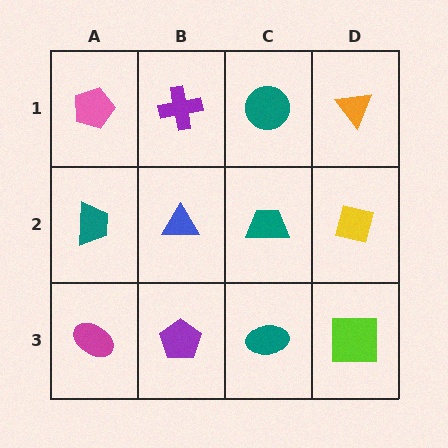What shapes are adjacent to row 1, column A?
A teal trapezoid (row 2, column A), a purple cross (row 1, column B).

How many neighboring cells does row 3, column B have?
3.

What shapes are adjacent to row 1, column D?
A yellow square (row 2, column D), a teal circle (row 1, column C).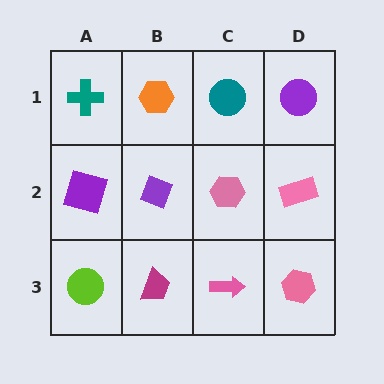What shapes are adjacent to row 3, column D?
A pink rectangle (row 2, column D), a pink arrow (row 3, column C).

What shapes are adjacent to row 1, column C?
A pink hexagon (row 2, column C), an orange hexagon (row 1, column B), a purple circle (row 1, column D).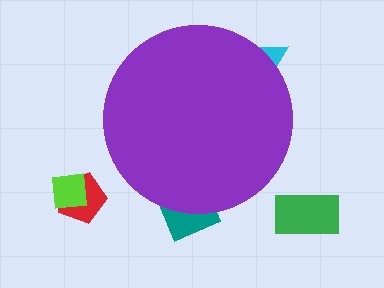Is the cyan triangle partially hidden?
Yes, the cyan triangle is partially hidden behind the purple circle.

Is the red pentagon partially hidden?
No, the red pentagon is fully visible.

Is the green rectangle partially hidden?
No, the green rectangle is fully visible.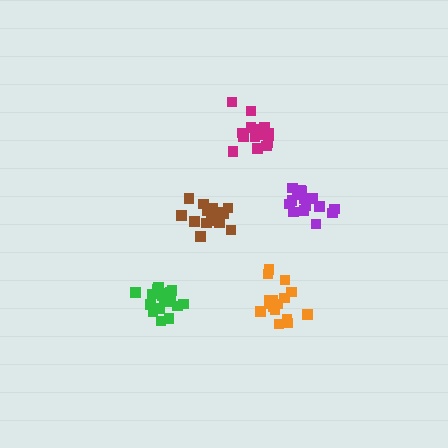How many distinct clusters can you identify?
There are 5 distinct clusters.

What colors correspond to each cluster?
The clusters are colored: orange, magenta, green, brown, purple.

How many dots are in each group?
Group 1: 17 dots, Group 2: 17 dots, Group 3: 21 dots, Group 4: 16 dots, Group 5: 16 dots (87 total).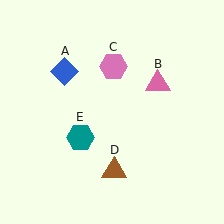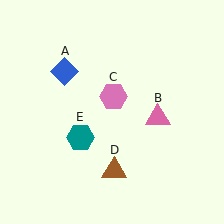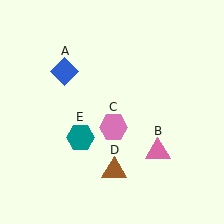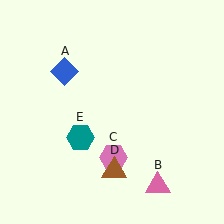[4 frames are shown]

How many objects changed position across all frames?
2 objects changed position: pink triangle (object B), pink hexagon (object C).